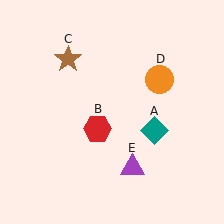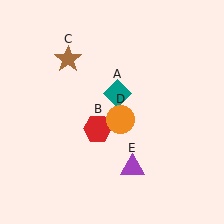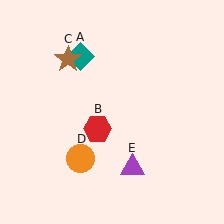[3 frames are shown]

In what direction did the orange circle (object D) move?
The orange circle (object D) moved down and to the left.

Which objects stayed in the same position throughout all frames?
Red hexagon (object B) and brown star (object C) and purple triangle (object E) remained stationary.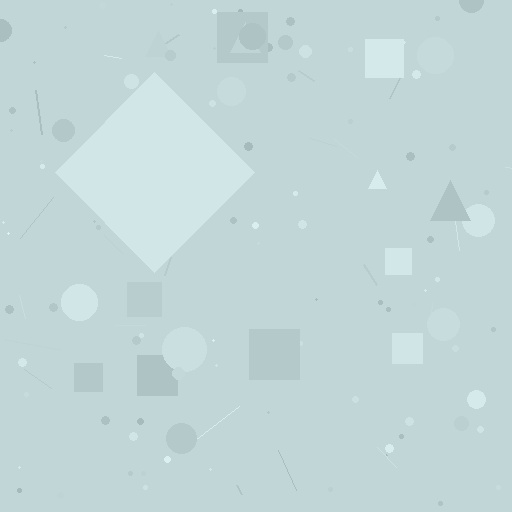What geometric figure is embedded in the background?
A diamond is embedded in the background.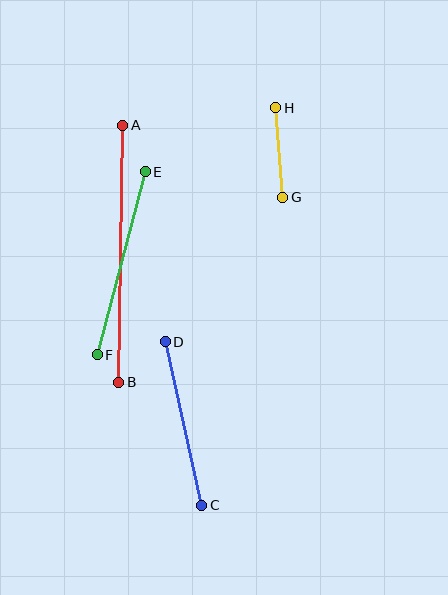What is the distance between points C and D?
The distance is approximately 168 pixels.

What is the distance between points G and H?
The distance is approximately 90 pixels.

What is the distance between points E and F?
The distance is approximately 189 pixels.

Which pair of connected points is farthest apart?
Points A and B are farthest apart.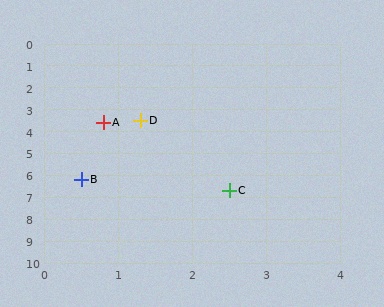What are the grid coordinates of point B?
Point B is at approximately (0.5, 6.2).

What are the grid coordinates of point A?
Point A is at approximately (0.8, 3.6).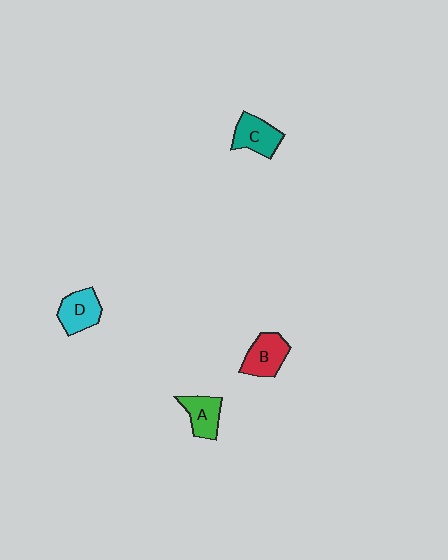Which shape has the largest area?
Shape B (red).